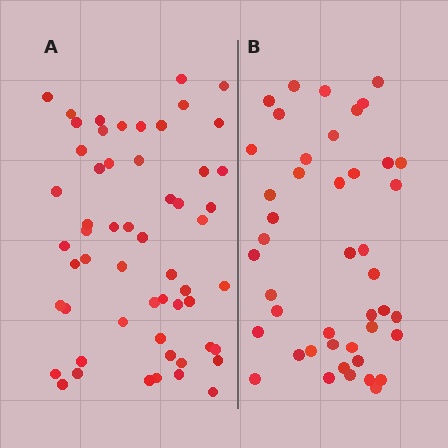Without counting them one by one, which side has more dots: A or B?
Region A (the left region) has more dots.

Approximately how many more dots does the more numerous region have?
Region A has roughly 12 or so more dots than region B.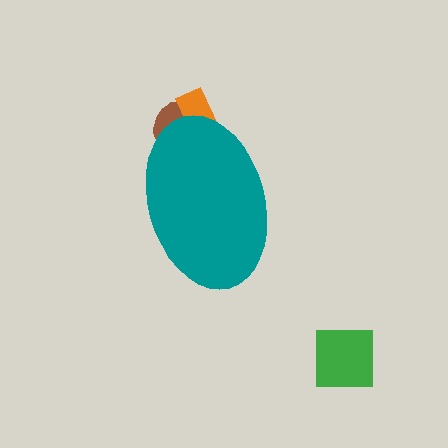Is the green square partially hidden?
No, the green square is fully visible.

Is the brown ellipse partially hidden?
Yes, the brown ellipse is partially hidden behind the teal ellipse.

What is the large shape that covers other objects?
A teal ellipse.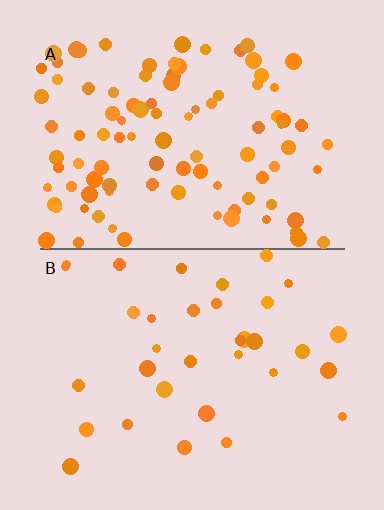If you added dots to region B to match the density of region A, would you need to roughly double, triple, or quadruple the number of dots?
Approximately triple.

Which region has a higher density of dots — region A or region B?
A (the top).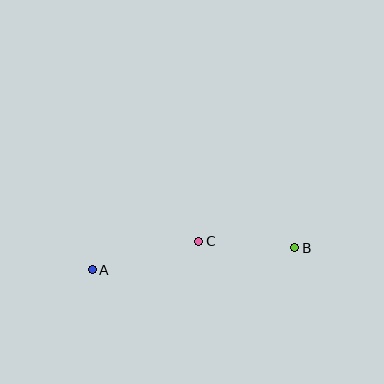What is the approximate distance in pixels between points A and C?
The distance between A and C is approximately 111 pixels.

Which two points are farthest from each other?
Points A and B are farthest from each other.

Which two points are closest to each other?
Points B and C are closest to each other.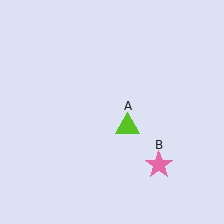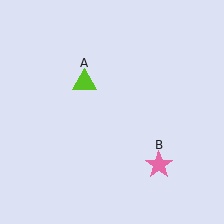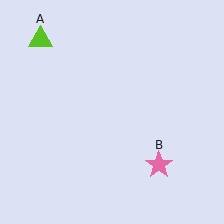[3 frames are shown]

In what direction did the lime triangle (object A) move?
The lime triangle (object A) moved up and to the left.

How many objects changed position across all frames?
1 object changed position: lime triangle (object A).